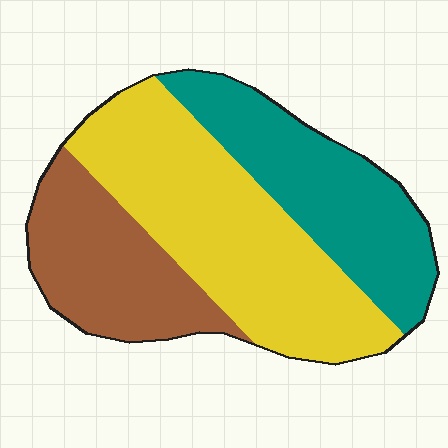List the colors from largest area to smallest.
From largest to smallest: yellow, teal, brown.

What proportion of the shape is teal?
Teal takes up about one third (1/3) of the shape.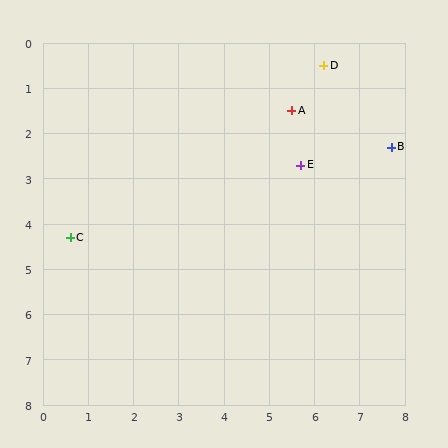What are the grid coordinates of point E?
Point E is at approximately (5.7, 2.7).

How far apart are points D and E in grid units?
Points D and E are about 2.3 grid units apart.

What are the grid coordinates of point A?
Point A is at approximately (5.5, 1.5).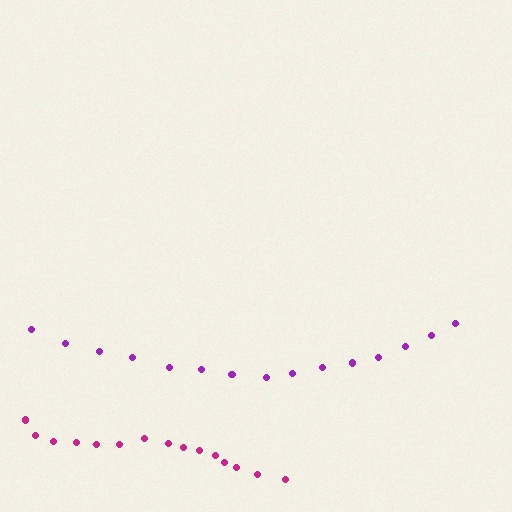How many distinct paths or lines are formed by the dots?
There are 2 distinct paths.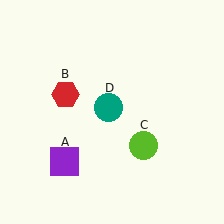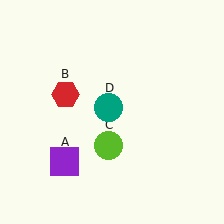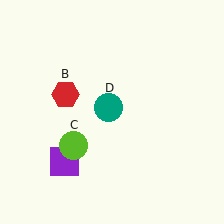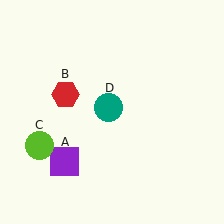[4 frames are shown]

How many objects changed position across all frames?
1 object changed position: lime circle (object C).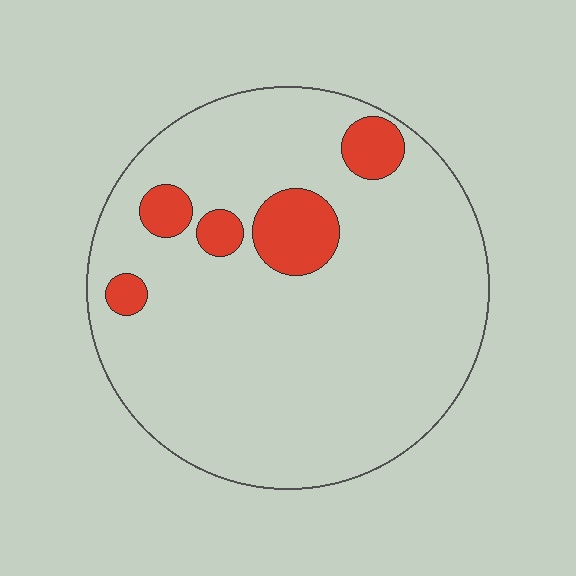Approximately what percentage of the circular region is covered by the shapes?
Approximately 10%.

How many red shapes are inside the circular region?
5.